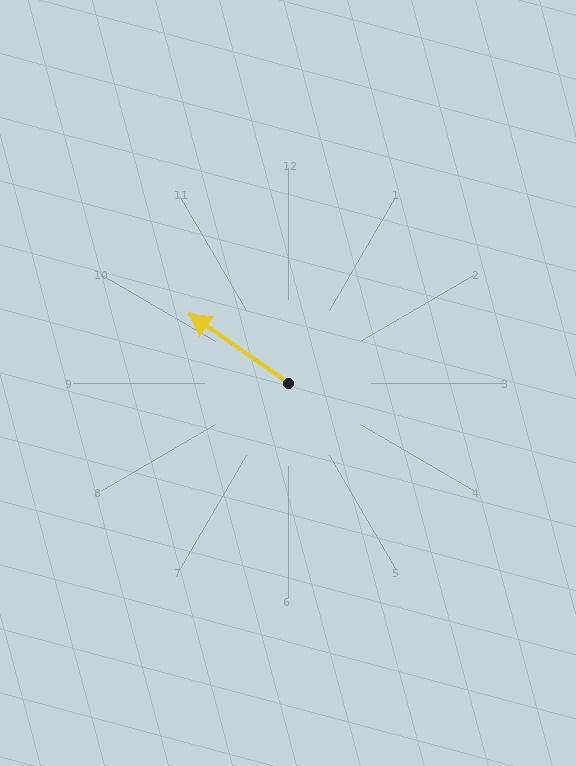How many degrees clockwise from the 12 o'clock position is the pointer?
Approximately 305 degrees.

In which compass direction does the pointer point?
Northwest.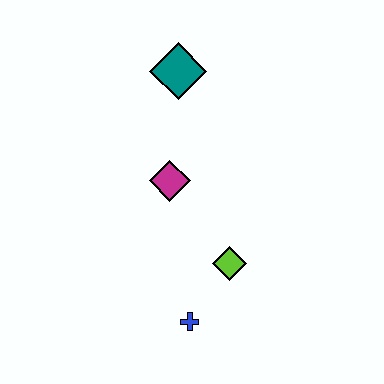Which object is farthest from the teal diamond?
The blue cross is farthest from the teal diamond.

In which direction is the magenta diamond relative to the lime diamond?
The magenta diamond is above the lime diamond.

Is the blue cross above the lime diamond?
No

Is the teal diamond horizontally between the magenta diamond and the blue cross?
Yes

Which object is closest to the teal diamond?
The magenta diamond is closest to the teal diamond.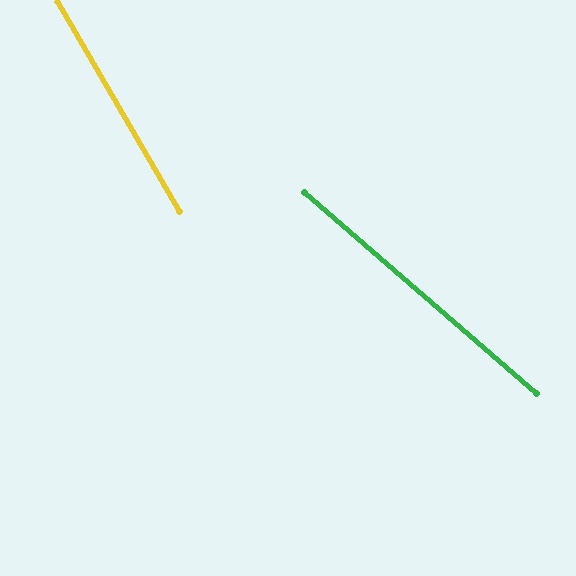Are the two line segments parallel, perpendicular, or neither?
Neither parallel nor perpendicular — they differ by about 19°.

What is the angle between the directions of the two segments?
Approximately 19 degrees.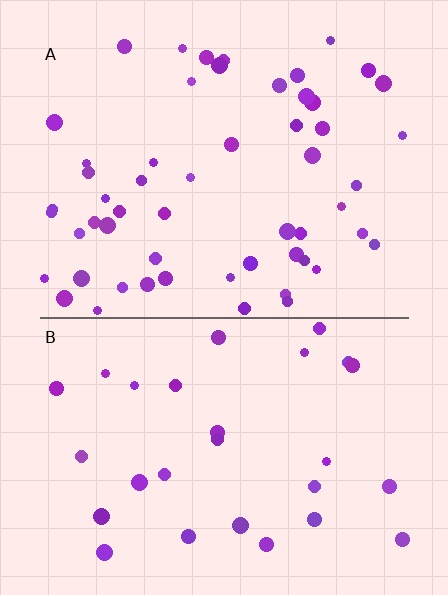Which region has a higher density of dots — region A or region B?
A (the top).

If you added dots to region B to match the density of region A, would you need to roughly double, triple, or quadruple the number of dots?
Approximately double.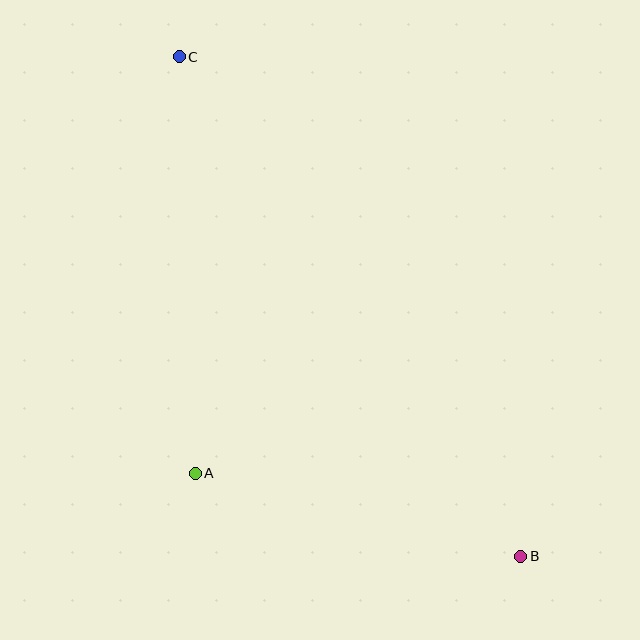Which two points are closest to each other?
Points A and B are closest to each other.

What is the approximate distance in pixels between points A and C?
The distance between A and C is approximately 417 pixels.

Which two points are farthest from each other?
Points B and C are farthest from each other.